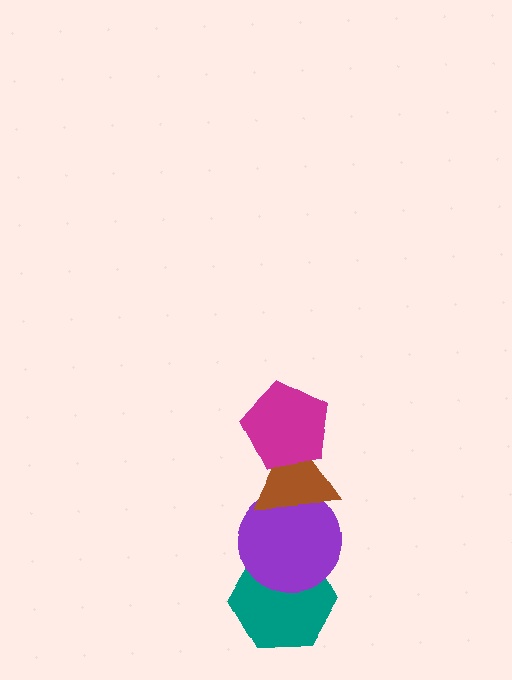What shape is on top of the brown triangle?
The magenta pentagon is on top of the brown triangle.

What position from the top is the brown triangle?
The brown triangle is 2nd from the top.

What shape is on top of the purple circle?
The brown triangle is on top of the purple circle.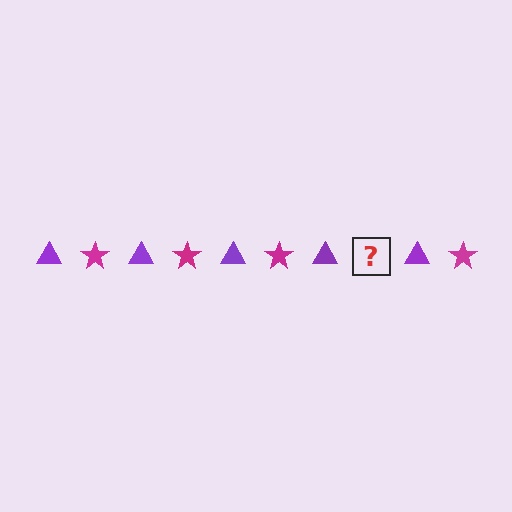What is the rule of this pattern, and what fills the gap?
The rule is that the pattern alternates between purple triangle and magenta star. The gap should be filled with a magenta star.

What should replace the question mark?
The question mark should be replaced with a magenta star.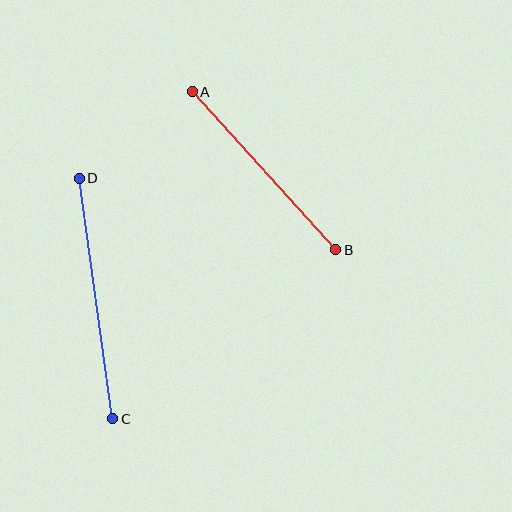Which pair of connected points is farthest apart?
Points C and D are farthest apart.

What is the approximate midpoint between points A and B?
The midpoint is at approximately (264, 171) pixels.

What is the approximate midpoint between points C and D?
The midpoint is at approximately (96, 299) pixels.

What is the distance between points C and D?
The distance is approximately 243 pixels.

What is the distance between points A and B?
The distance is approximately 213 pixels.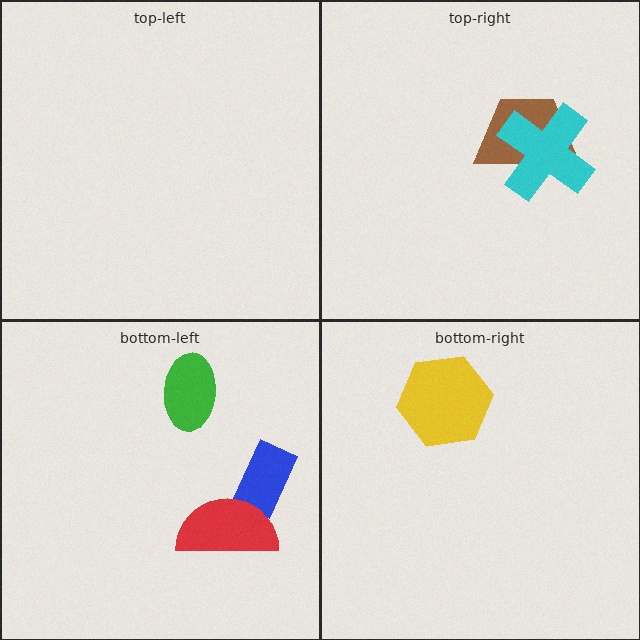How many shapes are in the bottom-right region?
1.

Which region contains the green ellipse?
The bottom-left region.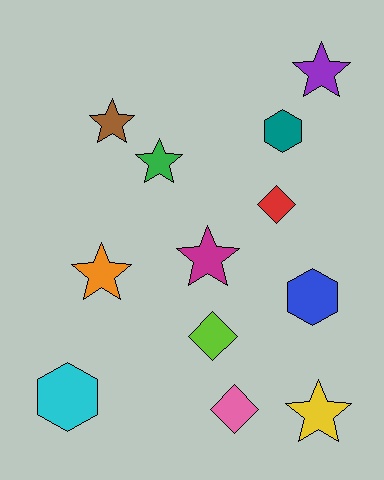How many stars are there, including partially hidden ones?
There are 6 stars.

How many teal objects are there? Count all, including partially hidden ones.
There is 1 teal object.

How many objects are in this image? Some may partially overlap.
There are 12 objects.